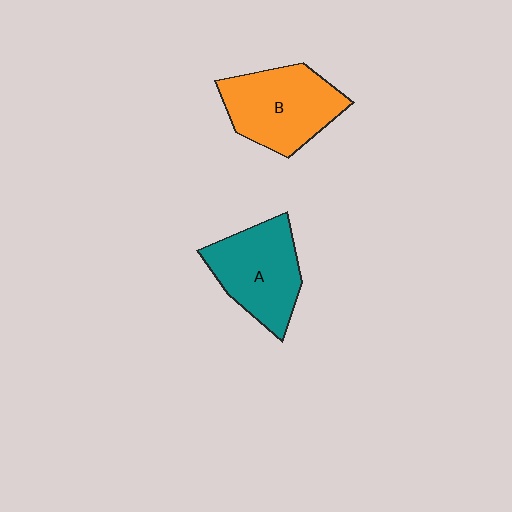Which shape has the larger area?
Shape B (orange).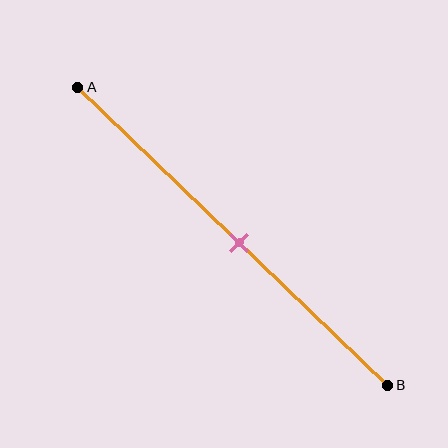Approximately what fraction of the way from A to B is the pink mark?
The pink mark is approximately 50% of the way from A to B.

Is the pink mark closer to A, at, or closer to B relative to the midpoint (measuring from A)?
The pink mark is approximately at the midpoint of segment AB.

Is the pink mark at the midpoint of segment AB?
Yes, the mark is approximately at the midpoint.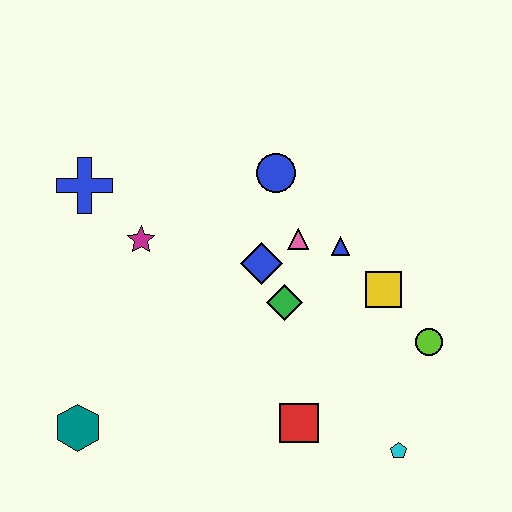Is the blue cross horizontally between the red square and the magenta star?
No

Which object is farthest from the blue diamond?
The teal hexagon is farthest from the blue diamond.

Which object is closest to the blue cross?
The magenta star is closest to the blue cross.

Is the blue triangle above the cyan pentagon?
Yes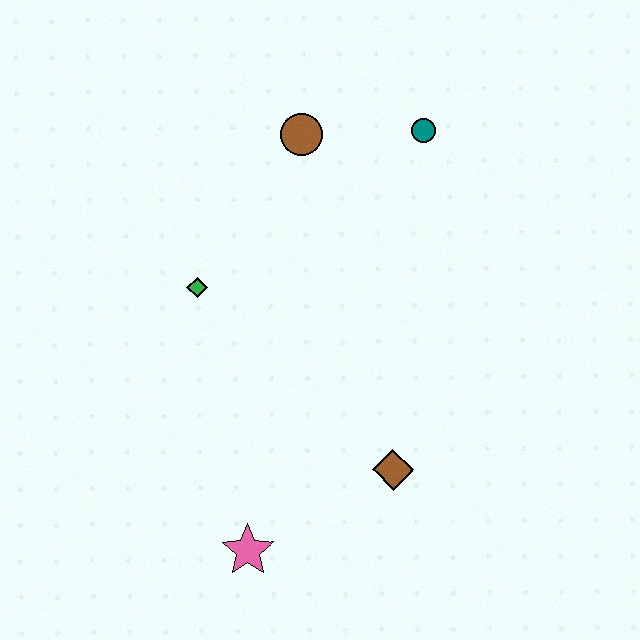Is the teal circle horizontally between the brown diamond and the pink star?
No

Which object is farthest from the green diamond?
The teal circle is farthest from the green diamond.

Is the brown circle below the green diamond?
No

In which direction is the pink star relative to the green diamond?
The pink star is below the green diamond.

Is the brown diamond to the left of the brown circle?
No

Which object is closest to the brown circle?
The teal circle is closest to the brown circle.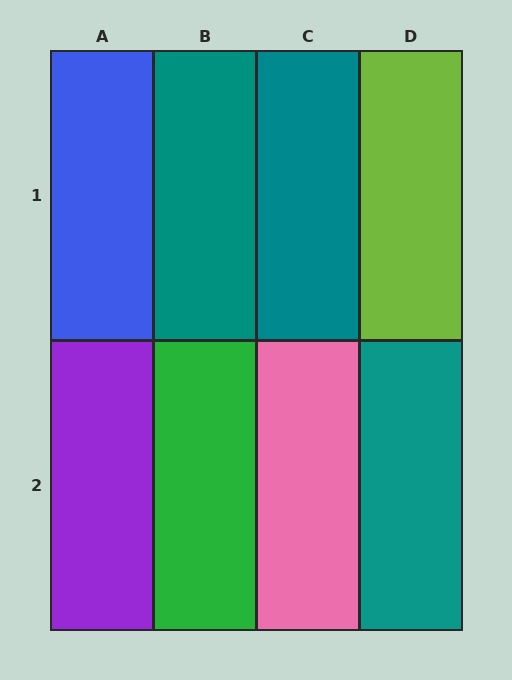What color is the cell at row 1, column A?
Blue.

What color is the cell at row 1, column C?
Teal.